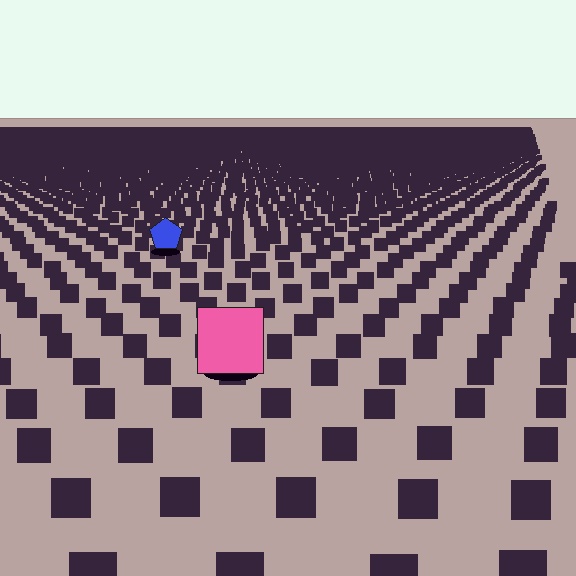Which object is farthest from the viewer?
The blue pentagon is farthest from the viewer. It appears smaller and the ground texture around it is denser.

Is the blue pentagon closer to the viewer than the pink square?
No. The pink square is closer — you can tell from the texture gradient: the ground texture is coarser near it.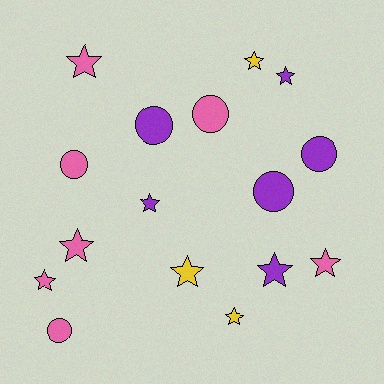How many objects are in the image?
There are 16 objects.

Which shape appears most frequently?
Star, with 10 objects.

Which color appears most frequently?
Pink, with 7 objects.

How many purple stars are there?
There are 3 purple stars.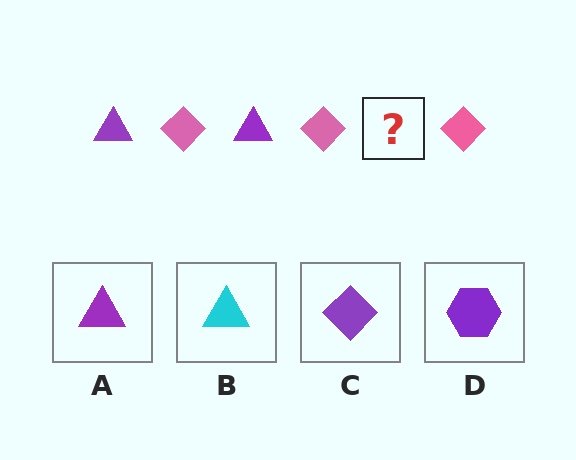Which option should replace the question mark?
Option A.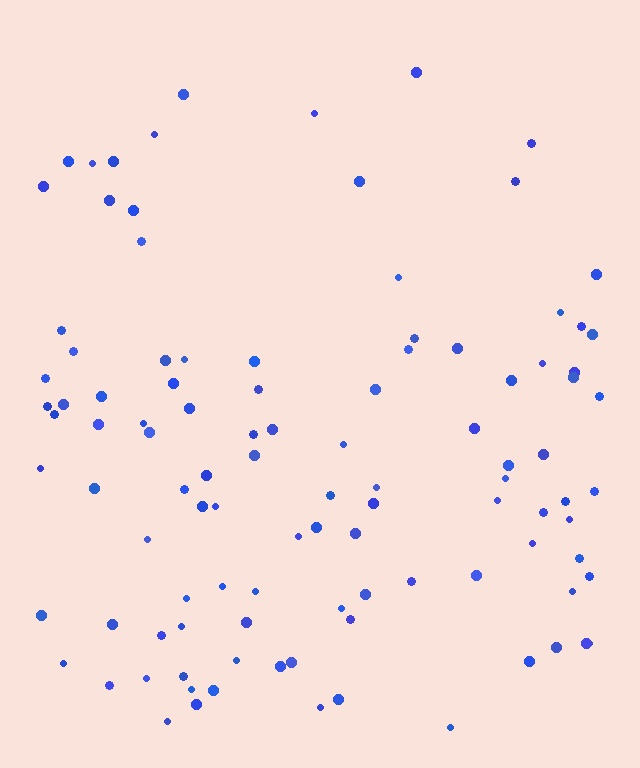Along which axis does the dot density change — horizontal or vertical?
Vertical.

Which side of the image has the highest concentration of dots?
The bottom.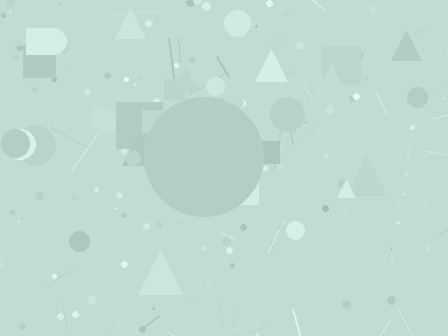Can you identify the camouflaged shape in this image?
The camouflaged shape is a circle.